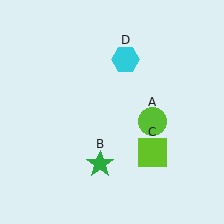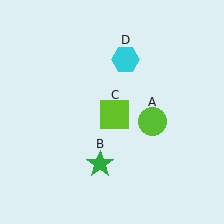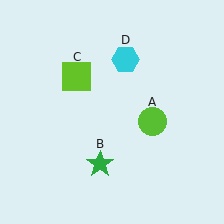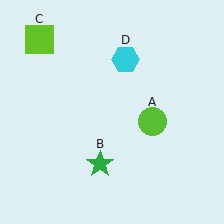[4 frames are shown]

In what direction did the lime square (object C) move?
The lime square (object C) moved up and to the left.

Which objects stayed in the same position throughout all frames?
Lime circle (object A) and green star (object B) and cyan hexagon (object D) remained stationary.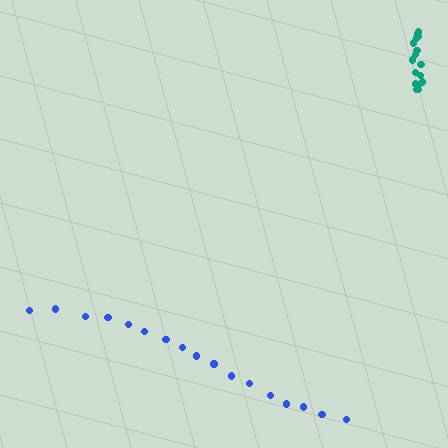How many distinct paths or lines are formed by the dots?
There are 2 distinct paths.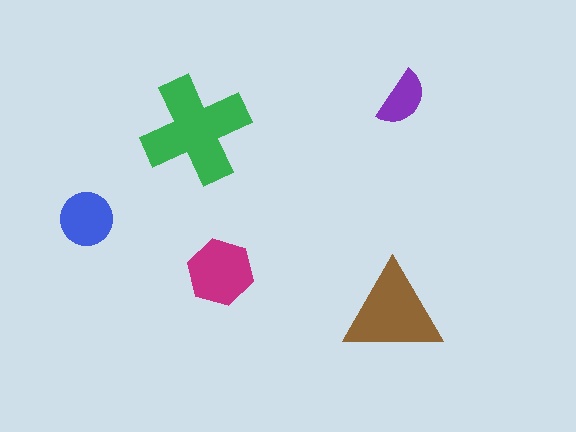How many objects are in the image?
There are 5 objects in the image.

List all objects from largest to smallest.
The green cross, the brown triangle, the magenta hexagon, the blue circle, the purple semicircle.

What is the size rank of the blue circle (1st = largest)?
4th.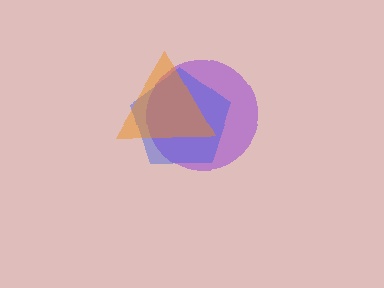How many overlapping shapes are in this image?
There are 3 overlapping shapes in the image.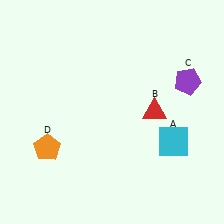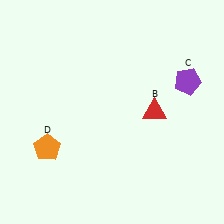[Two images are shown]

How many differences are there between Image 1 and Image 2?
There is 1 difference between the two images.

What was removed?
The cyan square (A) was removed in Image 2.